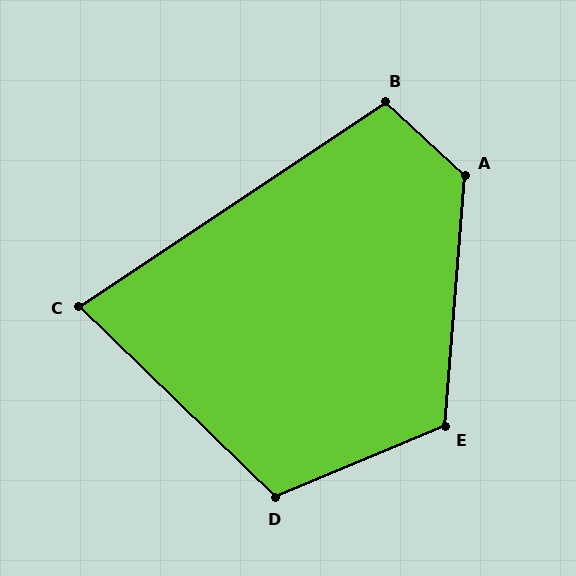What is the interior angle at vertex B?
Approximately 104 degrees (obtuse).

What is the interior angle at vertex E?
Approximately 117 degrees (obtuse).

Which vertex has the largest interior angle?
A, at approximately 128 degrees.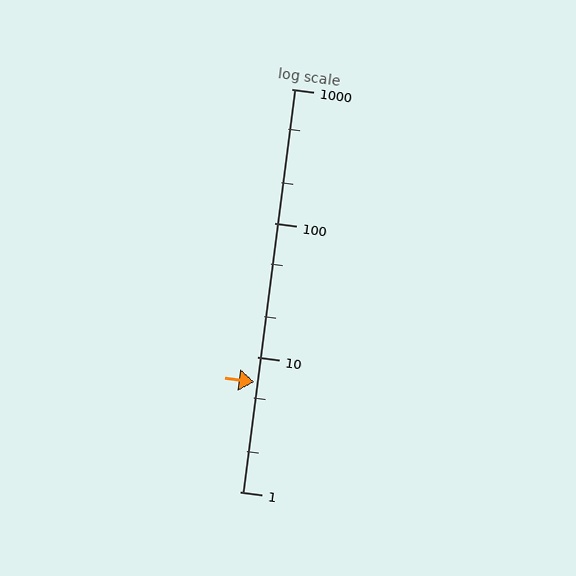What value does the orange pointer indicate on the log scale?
The pointer indicates approximately 6.5.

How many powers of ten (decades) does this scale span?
The scale spans 3 decades, from 1 to 1000.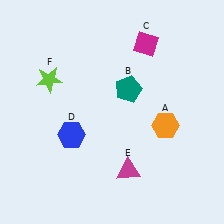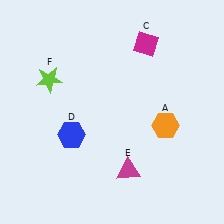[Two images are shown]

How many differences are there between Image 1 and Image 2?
There is 1 difference between the two images.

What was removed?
The teal pentagon (B) was removed in Image 2.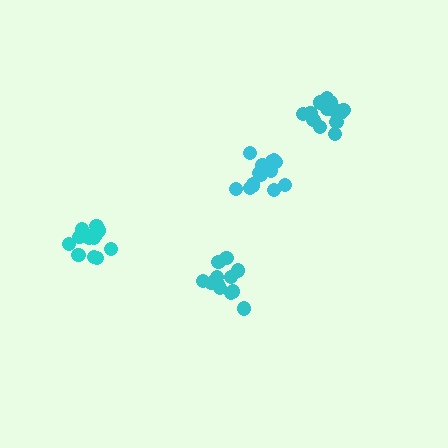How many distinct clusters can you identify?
There are 4 distinct clusters.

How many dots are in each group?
Group 1: 16 dots, Group 2: 13 dots, Group 3: 13 dots, Group 4: 14 dots (56 total).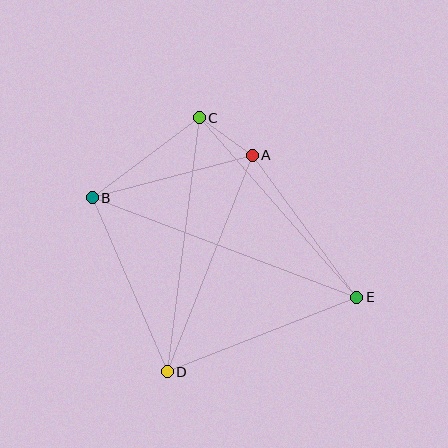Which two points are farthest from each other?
Points B and E are farthest from each other.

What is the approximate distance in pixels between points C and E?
The distance between C and E is approximately 239 pixels.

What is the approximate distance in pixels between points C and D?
The distance between C and D is approximately 256 pixels.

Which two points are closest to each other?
Points A and C are closest to each other.